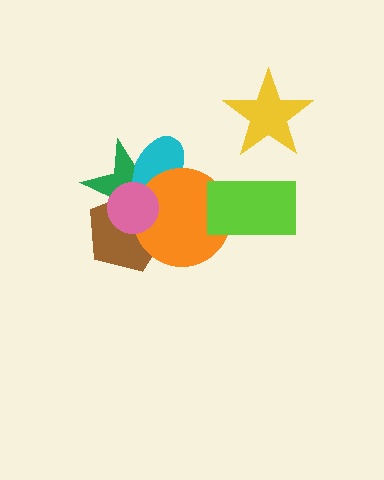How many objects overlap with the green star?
4 objects overlap with the green star.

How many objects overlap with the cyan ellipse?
3 objects overlap with the cyan ellipse.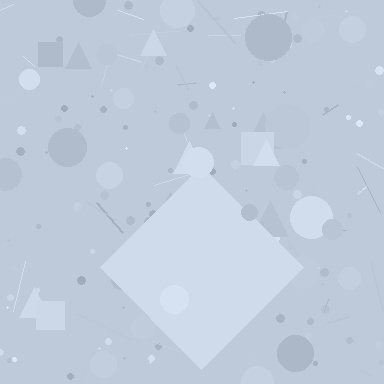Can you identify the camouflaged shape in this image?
The camouflaged shape is a diamond.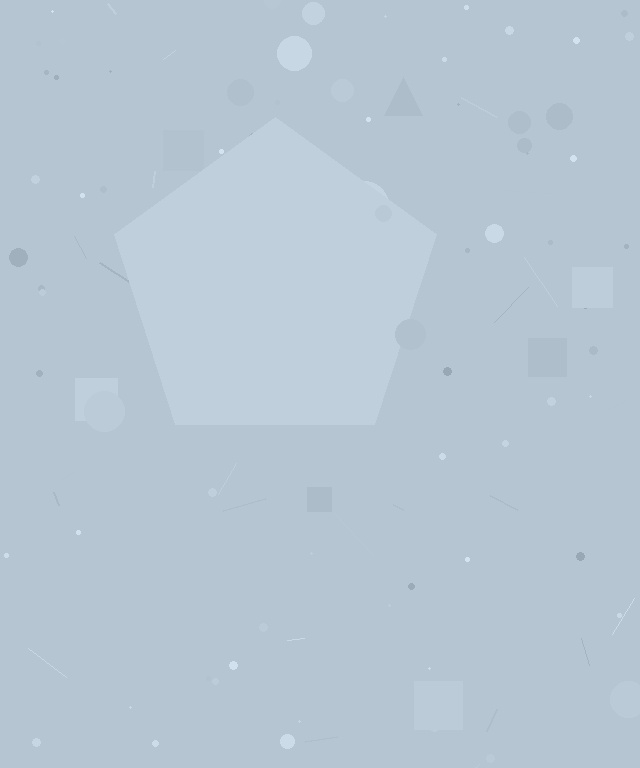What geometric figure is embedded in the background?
A pentagon is embedded in the background.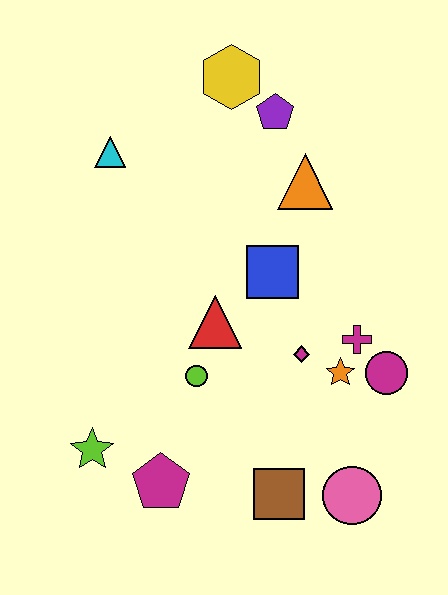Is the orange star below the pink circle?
No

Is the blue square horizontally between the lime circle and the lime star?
No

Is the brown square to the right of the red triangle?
Yes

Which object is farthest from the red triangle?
The yellow hexagon is farthest from the red triangle.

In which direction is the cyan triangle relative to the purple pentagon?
The cyan triangle is to the left of the purple pentagon.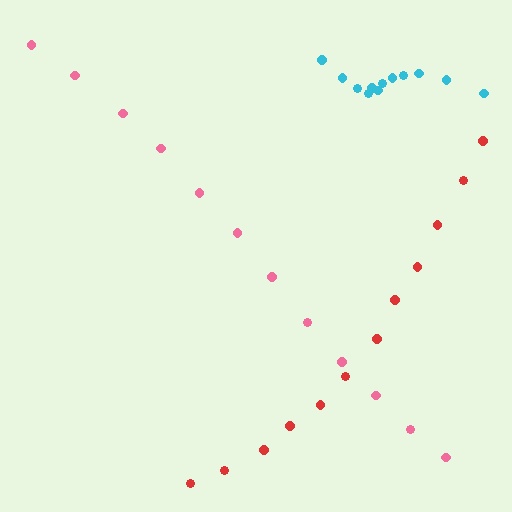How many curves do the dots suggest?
There are 3 distinct paths.